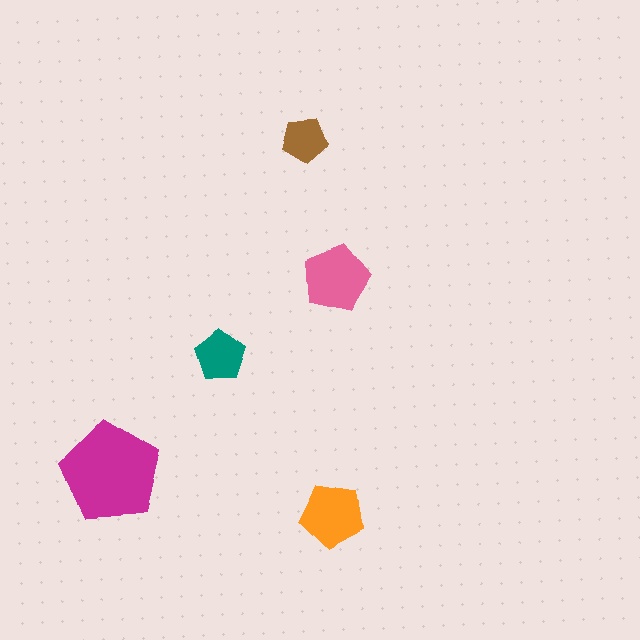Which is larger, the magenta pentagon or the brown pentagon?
The magenta one.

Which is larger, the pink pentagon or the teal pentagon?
The pink one.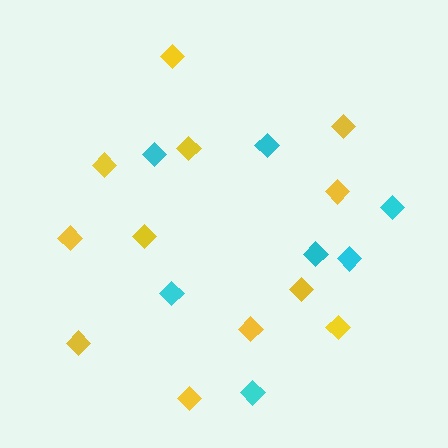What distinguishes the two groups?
There are 2 groups: one group of yellow diamonds (12) and one group of cyan diamonds (7).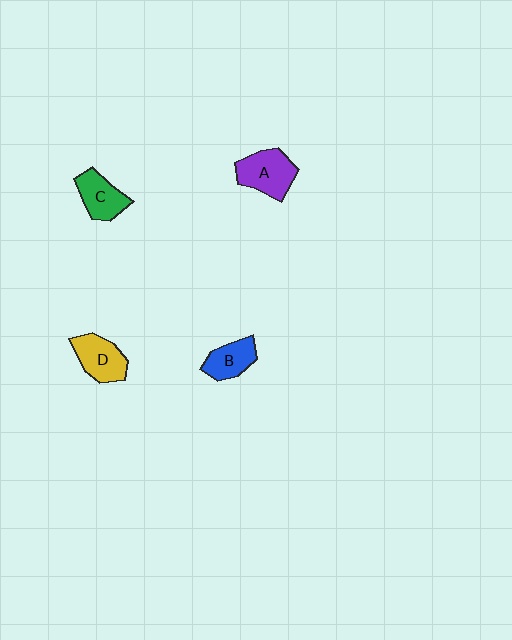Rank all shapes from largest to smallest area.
From largest to smallest: A (purple), D (yellow), C (green), B (blue).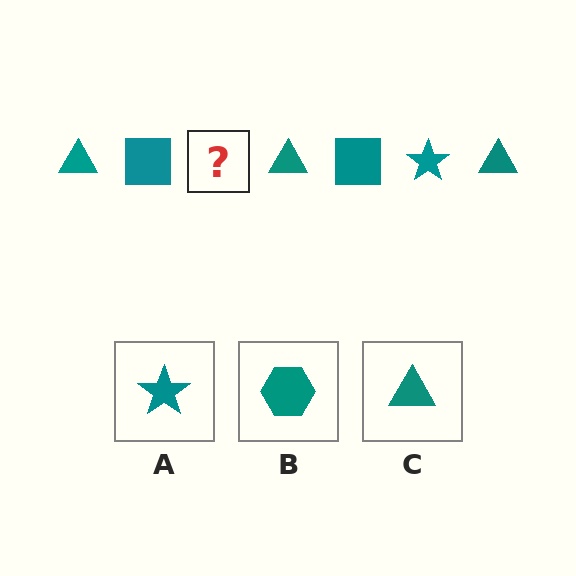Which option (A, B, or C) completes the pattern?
A.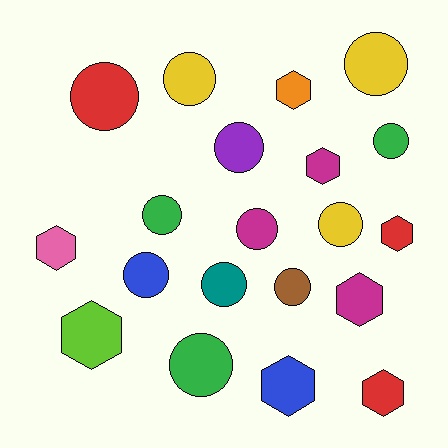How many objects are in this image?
There are 20 objects.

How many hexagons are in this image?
There are 8 hexagons.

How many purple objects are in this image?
There is 1 purple object.